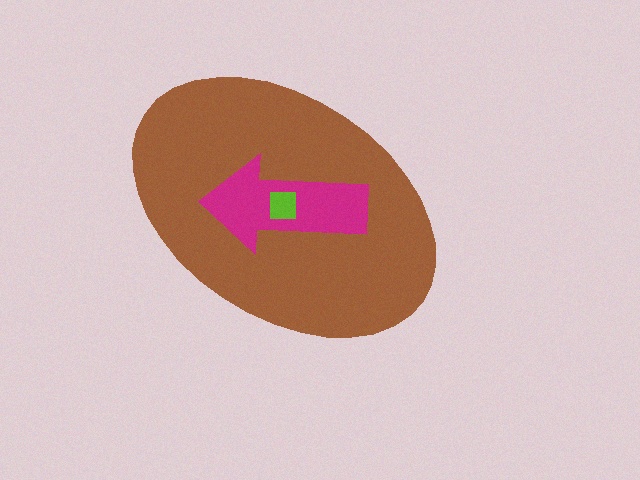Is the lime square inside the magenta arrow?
Yes.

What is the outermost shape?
The brown ellipse.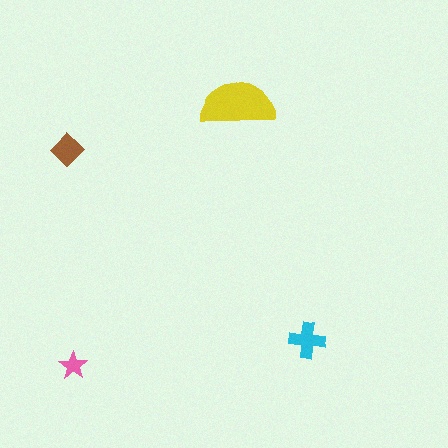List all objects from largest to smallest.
The yellow semicircle, the cyan cross, the brown diamond, the pink star.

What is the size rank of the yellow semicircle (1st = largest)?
1st.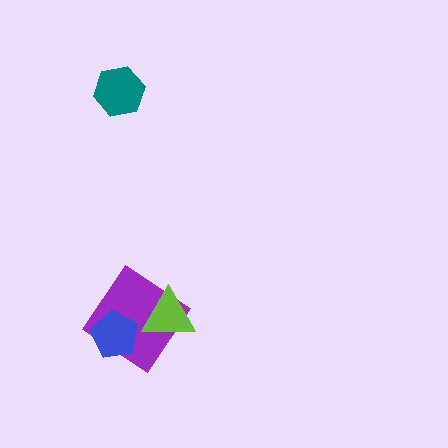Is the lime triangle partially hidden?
No, no other shape covers it.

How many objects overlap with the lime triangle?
1 object overlaps with the lime triangle.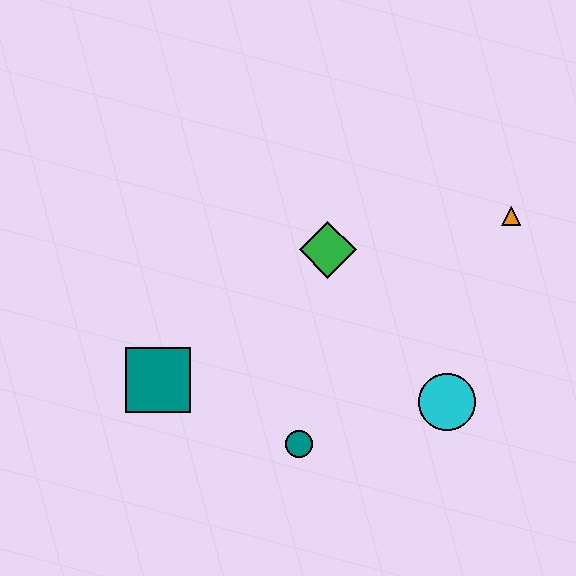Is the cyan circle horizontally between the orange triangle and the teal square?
Yes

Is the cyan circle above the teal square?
No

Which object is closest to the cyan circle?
The teal circle is closest to the cyan circle.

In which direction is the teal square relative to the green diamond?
The teal square is to the left of the green diamond.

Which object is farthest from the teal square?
The orange triangle is farthest from the teal square.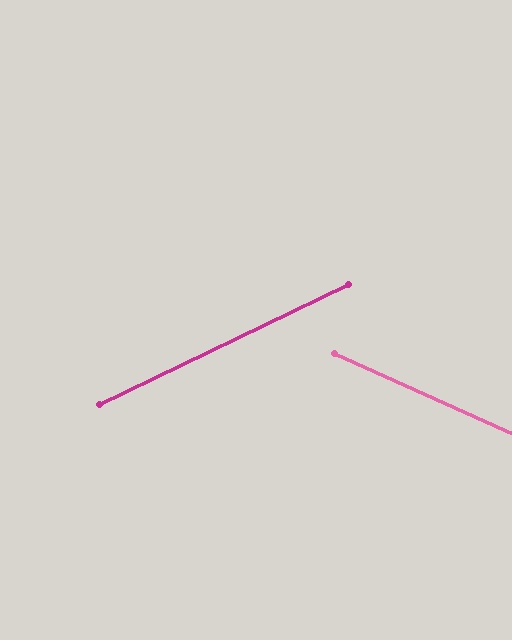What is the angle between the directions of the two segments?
Approximately 50 degrees.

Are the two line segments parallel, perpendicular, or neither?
Neither parallel nor perpendicular — they differ by about 50°.